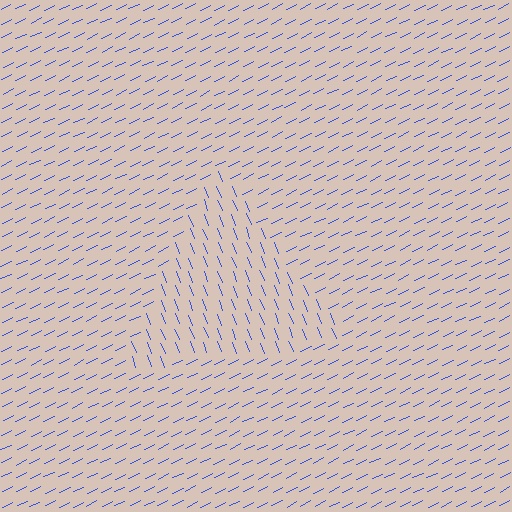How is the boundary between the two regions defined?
The boundary is defined purely by a change in line orientation (approximately 86 degrees difference). All lines are the same color and thickness.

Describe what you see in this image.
The image is filled with small blue line segments. A triangle region in the image has lines oriented differently from the surrounding lines, creating a visible texture boundary.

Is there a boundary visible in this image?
Yes, there is a texture boundary formed by a change in line orientation.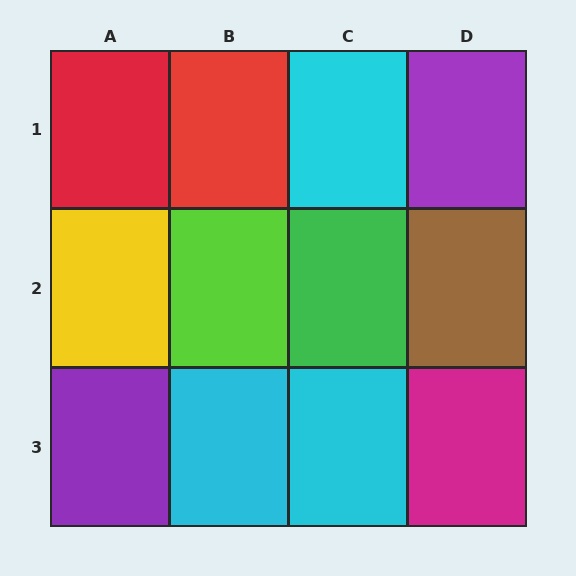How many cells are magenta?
1 cell is magenta.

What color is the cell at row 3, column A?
Purple.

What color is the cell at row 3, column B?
Cyan.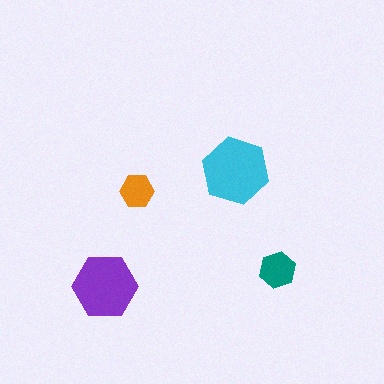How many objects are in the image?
There are 4 objects in the image.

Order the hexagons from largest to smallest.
the cyan one, the purple one, the teal one, the orange one.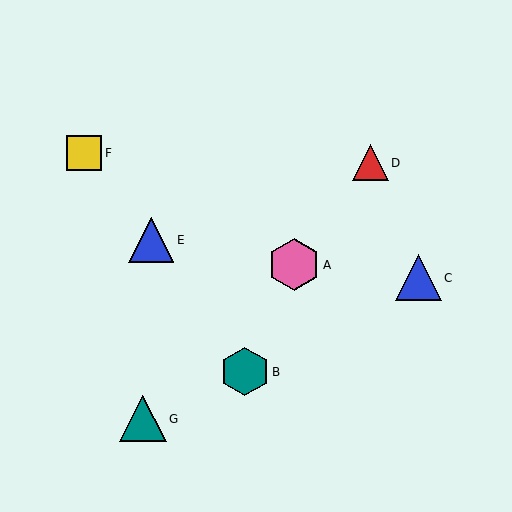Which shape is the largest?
The pink hexagon (labeled A) is the largest.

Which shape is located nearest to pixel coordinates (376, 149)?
The red triangle (labeled D) at (370, 163) is nearest to that location.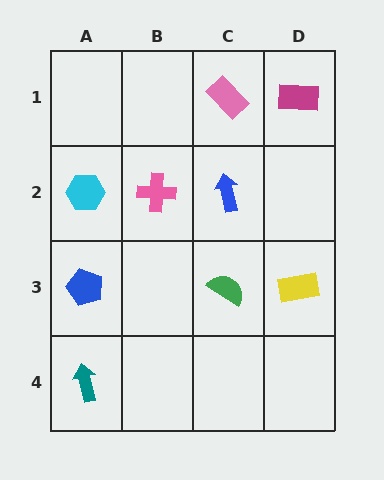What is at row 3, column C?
A green semicircle.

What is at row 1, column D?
A magenta rectangle.